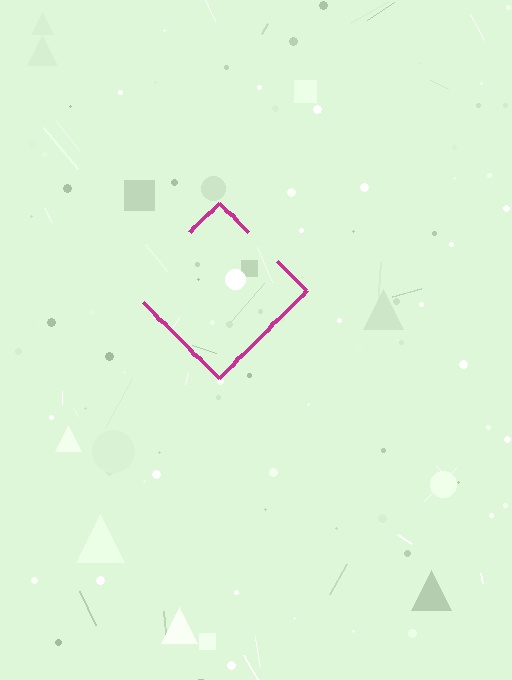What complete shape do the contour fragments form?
The contour fragments form a diamond.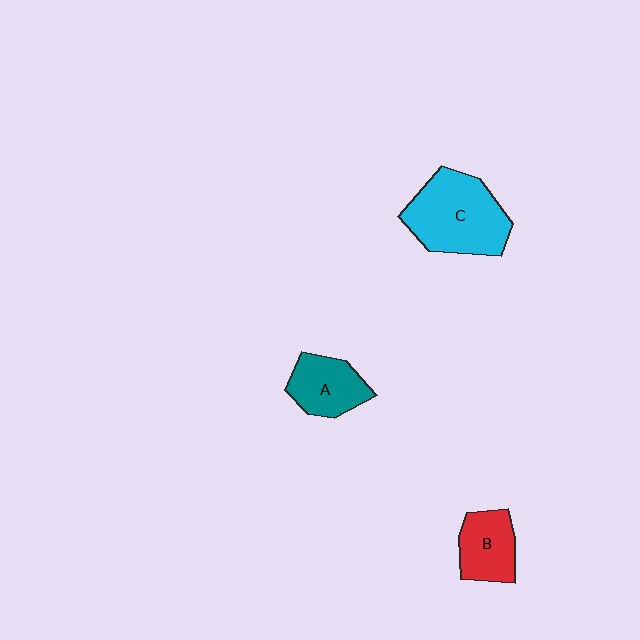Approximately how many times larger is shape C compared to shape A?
Approximately 1.8 times.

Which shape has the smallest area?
Shape B (red).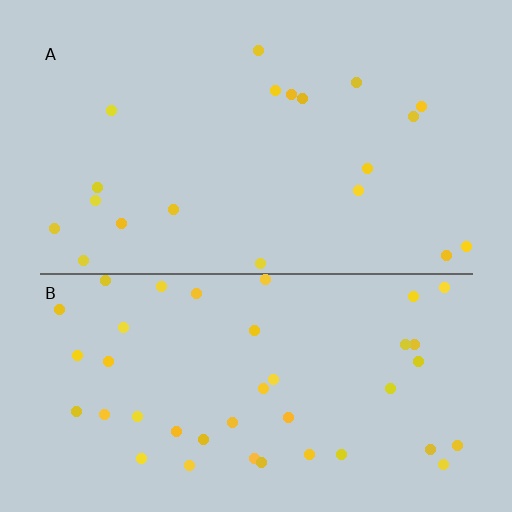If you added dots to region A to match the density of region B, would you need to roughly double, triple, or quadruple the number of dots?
Approximately double.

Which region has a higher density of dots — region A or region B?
B (the bottom).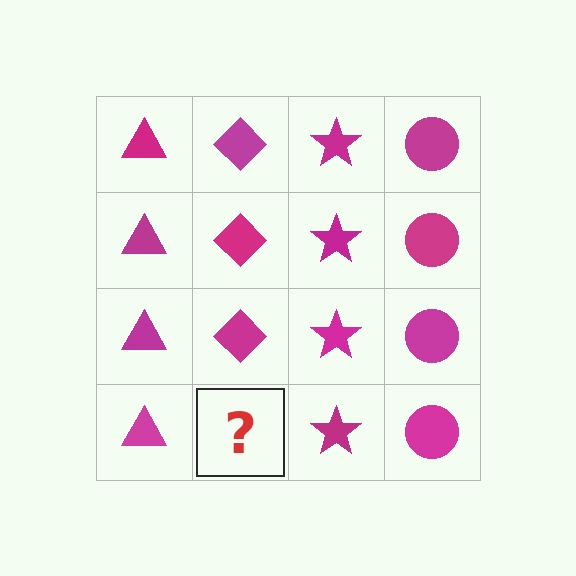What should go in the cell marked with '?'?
The missing cell should contain a magenta diamond.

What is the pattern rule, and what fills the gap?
The rule is that each column has a consistent shape. The gap should be filled with a magenta diamond.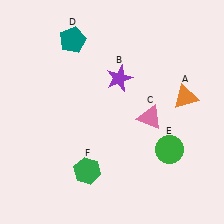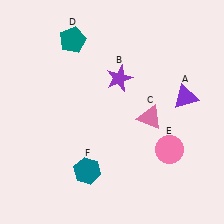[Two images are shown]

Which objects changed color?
A changed from orange to purple. E changed from green to pink. F changed from green to teal.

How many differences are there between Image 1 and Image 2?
There are 3 differences between the two images.